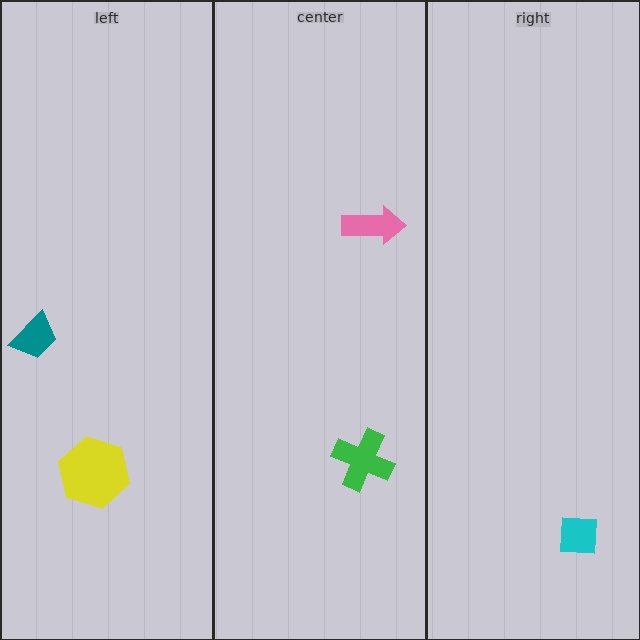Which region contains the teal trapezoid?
The left region.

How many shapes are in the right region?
1.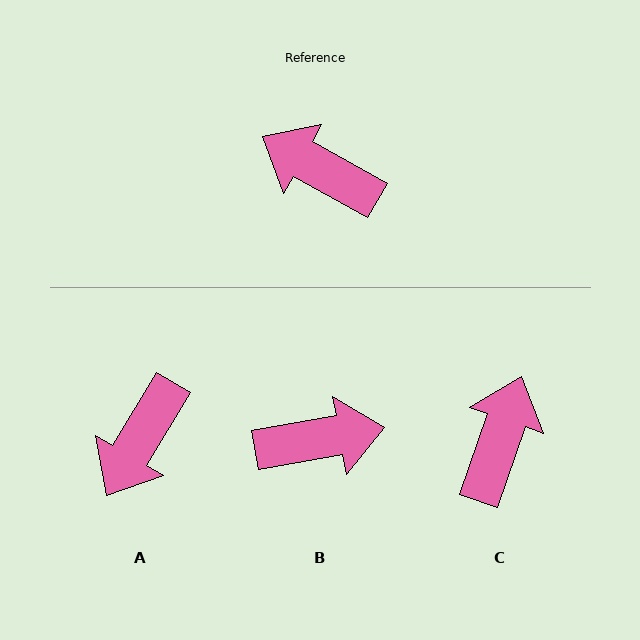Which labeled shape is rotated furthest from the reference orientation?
B, about 141 degrees away.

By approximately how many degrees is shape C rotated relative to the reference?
Approximately 80 degrees clockwise.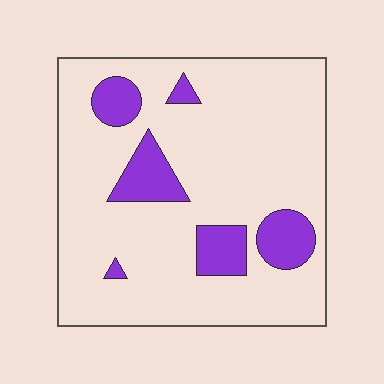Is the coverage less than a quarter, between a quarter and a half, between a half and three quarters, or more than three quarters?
Less than a quarter.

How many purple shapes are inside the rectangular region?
6.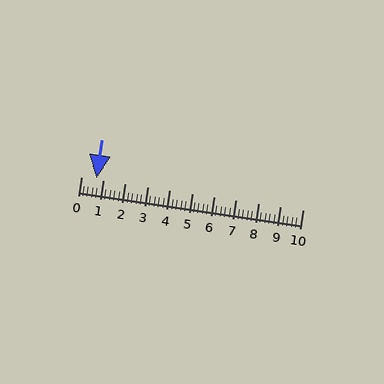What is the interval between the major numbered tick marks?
The major tick marks are spaced 1 units apart.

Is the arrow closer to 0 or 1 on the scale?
The arrow is closer to 1.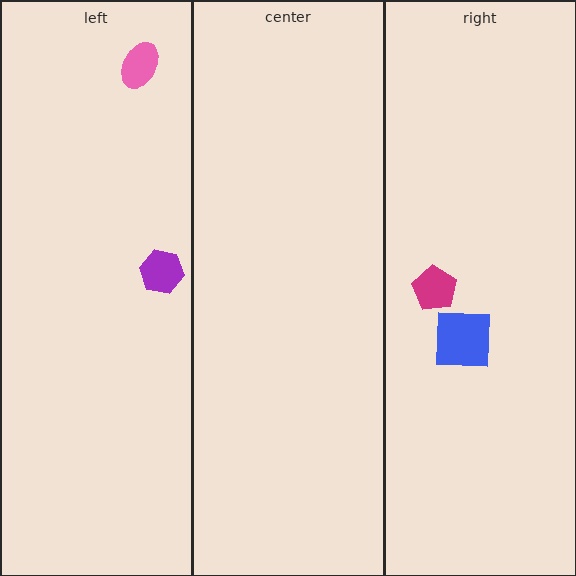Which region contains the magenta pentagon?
The right region.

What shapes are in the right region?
The magenta pentagon, the blue square.